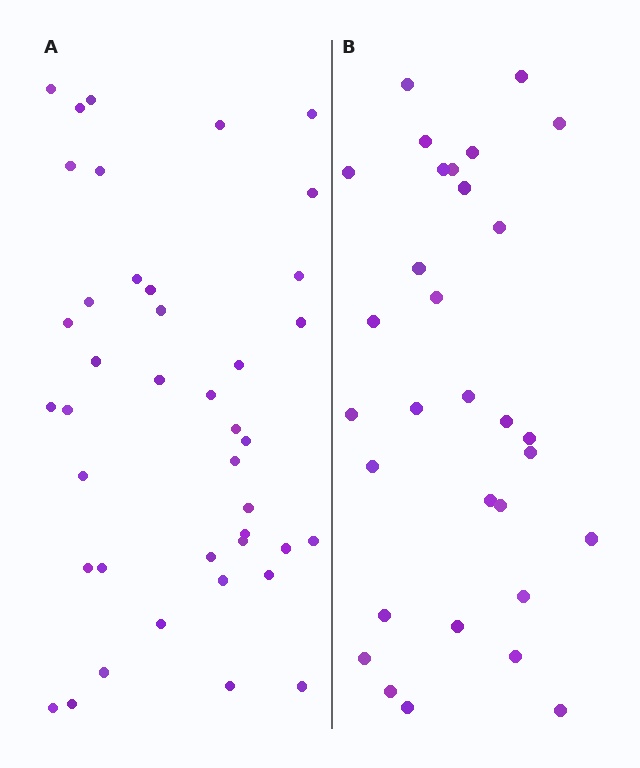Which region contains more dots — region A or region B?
Region A (the left region) has more dots.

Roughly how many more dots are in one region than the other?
Region A has roughly 10 or so more dots than region B.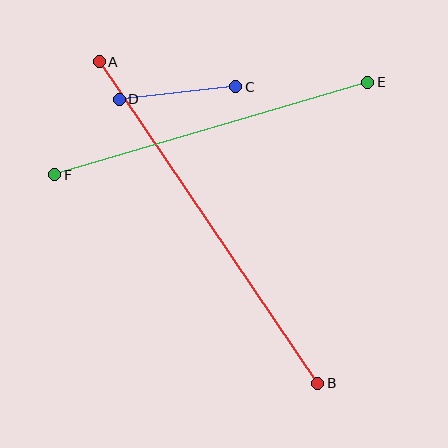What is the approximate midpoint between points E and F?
The midpoint is at approximately (211, 129) pixels.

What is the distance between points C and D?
The distance is approximately 117 pixels.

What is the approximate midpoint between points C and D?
The midpoint is at approximately (178, 93) pixels.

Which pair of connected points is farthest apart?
Points A and B are farthest apart.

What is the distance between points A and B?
The distance is approximately 388 pixels.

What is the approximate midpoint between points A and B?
The midpoint is at approximately (208, 222) pixels.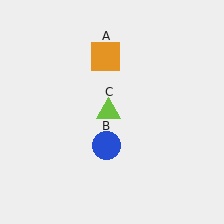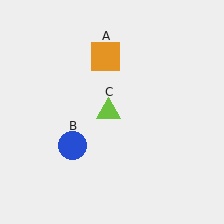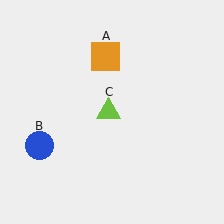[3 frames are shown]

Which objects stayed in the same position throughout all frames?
Orange square (object A) and lime triangle (object C) remained stationary.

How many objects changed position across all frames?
1 object changed position: blue circle (object B).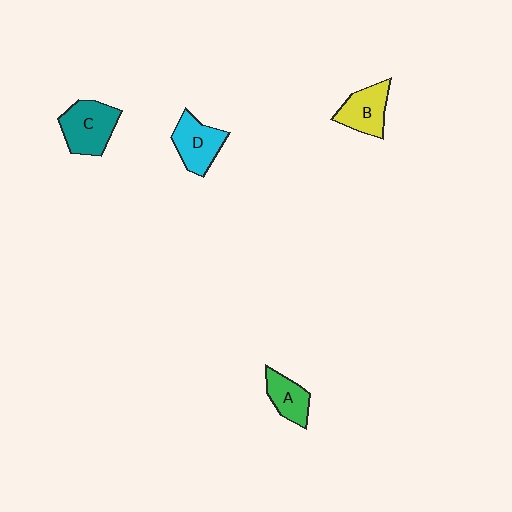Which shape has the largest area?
Shape C (teal).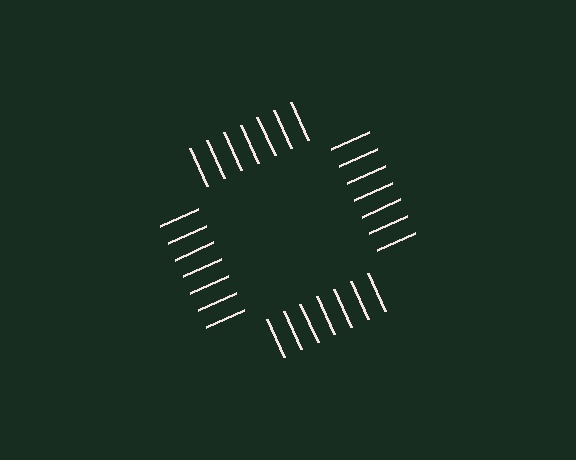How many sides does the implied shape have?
4 sides — the line-ends trace a square.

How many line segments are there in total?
28 — 7 along each of the 4 edges.